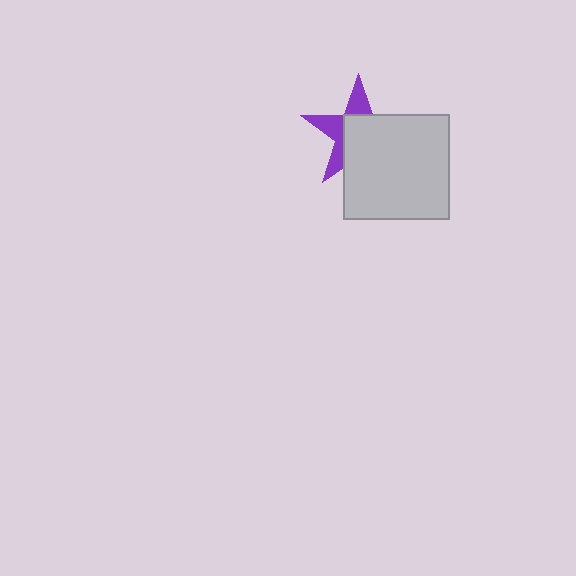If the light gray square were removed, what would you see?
You would see the complete purple star.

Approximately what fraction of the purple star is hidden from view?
Roughly 60% of the purple star is hidden behind the light gray square.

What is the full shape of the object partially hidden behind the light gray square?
The partially hidden object is a purple star.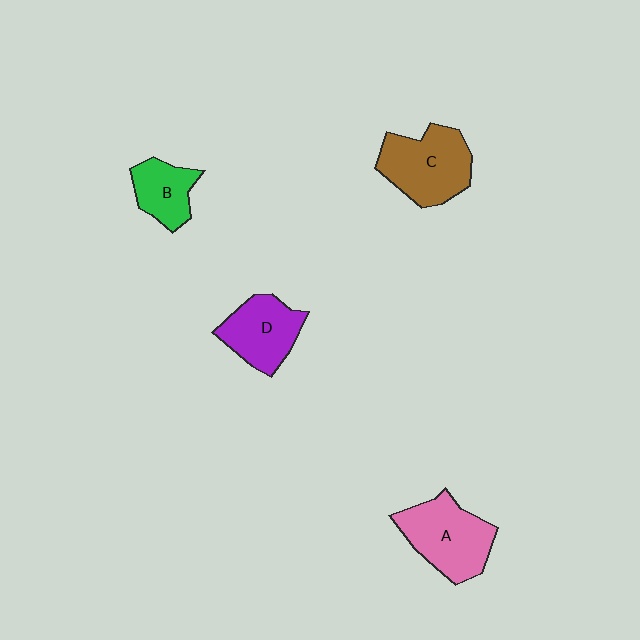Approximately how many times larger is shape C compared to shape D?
Approximately 1.2 times.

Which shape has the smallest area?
Shape B (green).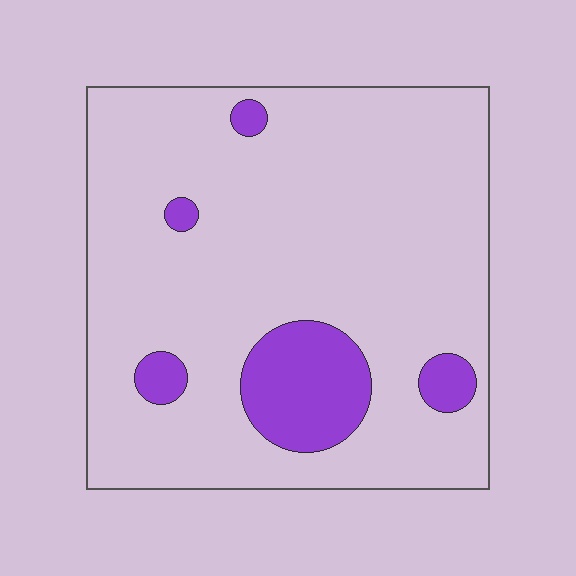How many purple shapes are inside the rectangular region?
5.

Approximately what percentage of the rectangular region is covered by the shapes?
Approximately 15%.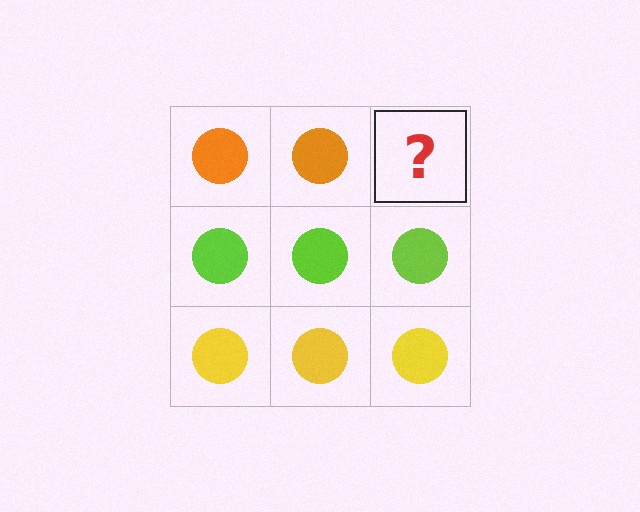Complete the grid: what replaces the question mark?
The question mark should be replaced with an orange circle.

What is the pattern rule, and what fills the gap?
The rule is that each row has a consistent color. The gap should be filled with an orange circle.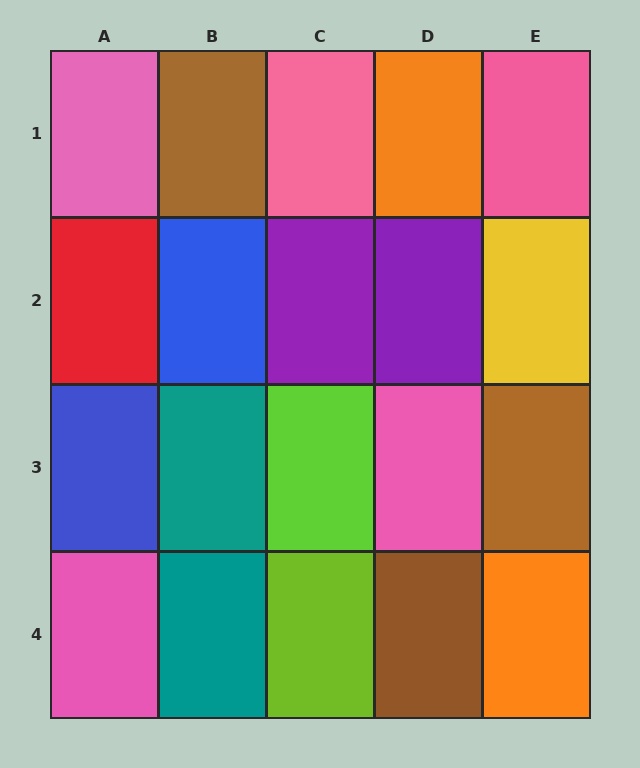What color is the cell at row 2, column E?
Yellow.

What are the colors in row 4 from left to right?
Pink, teal, lime, brown, orange.